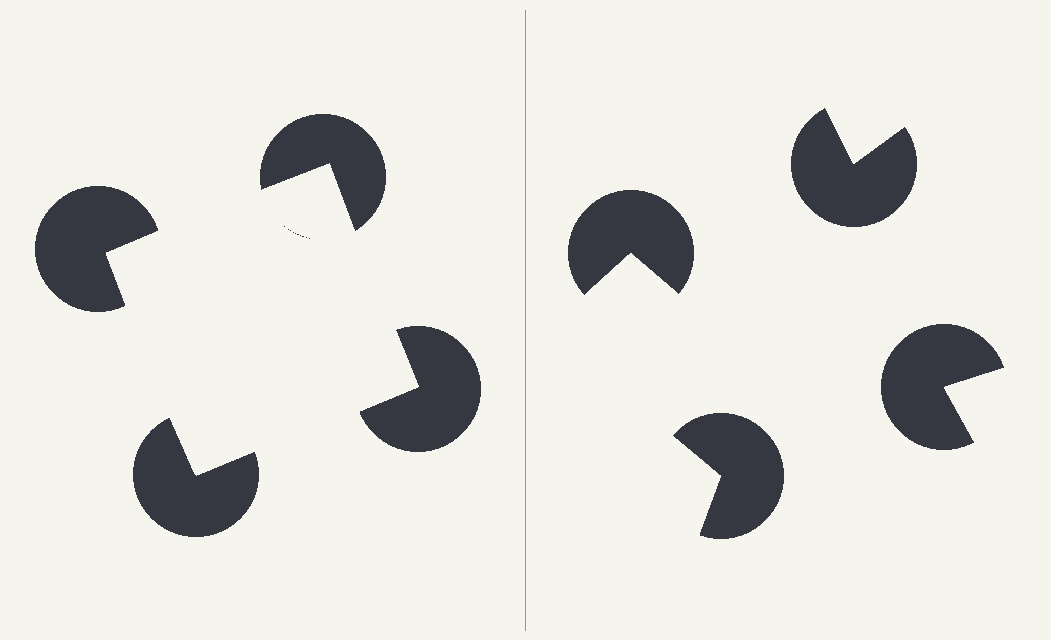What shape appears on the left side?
An illusory square.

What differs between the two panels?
The pac-man discs are positioned identically on both sides; only the wedge orientations differ. On the left they align to a square; on the right they are misaligned.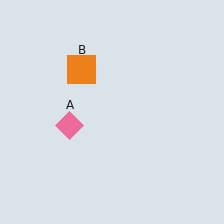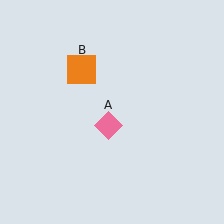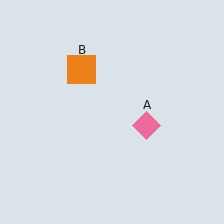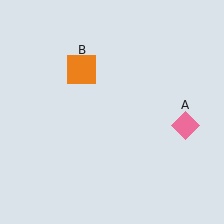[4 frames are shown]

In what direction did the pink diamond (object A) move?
The pink diamond (object A) moved right.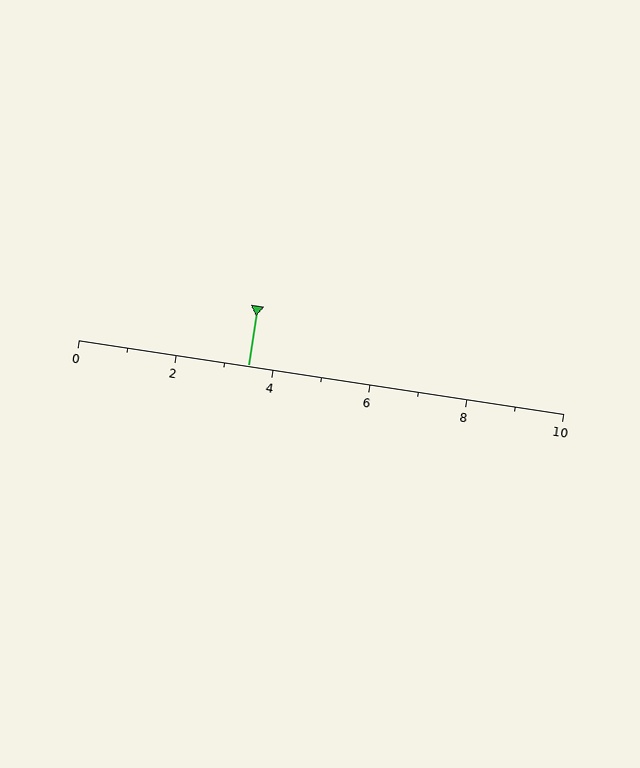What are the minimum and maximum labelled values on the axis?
The axis runs from 0 to 10.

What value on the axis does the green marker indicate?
The marker indicates approximately 3.5.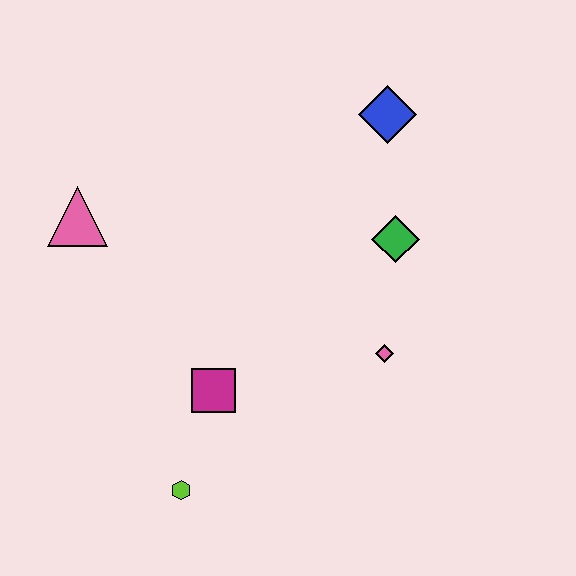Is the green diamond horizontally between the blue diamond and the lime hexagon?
No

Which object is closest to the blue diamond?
The green diamond is closest to the blue diamond.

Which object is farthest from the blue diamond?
The lime hexagon is farthest from the blue diamond.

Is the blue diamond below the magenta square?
No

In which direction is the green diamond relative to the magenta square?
The green diamond is to the right of the magenta square.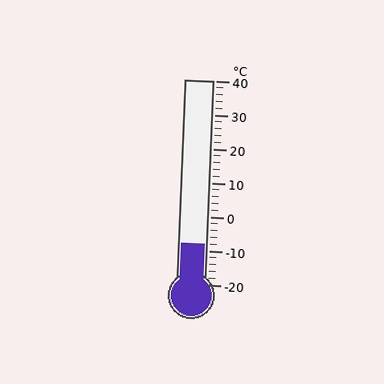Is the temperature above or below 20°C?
The temperature is below 20°C.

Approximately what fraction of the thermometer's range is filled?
The thermometer is filled to approximately 20% of its range.